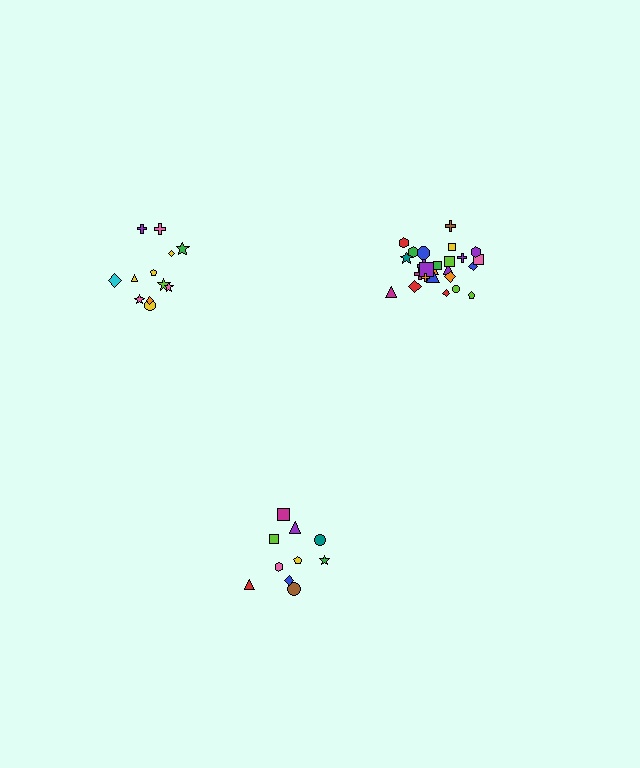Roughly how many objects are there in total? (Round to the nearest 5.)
Roughly 45 objects in total.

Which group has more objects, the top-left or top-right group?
The top-right group.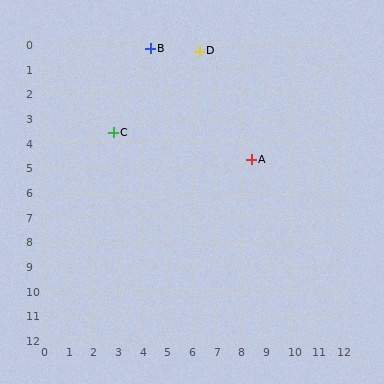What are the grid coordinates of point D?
Point D is at approximately (6.3, 0.3).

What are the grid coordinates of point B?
Point B is at approximately (4.3, 0.2).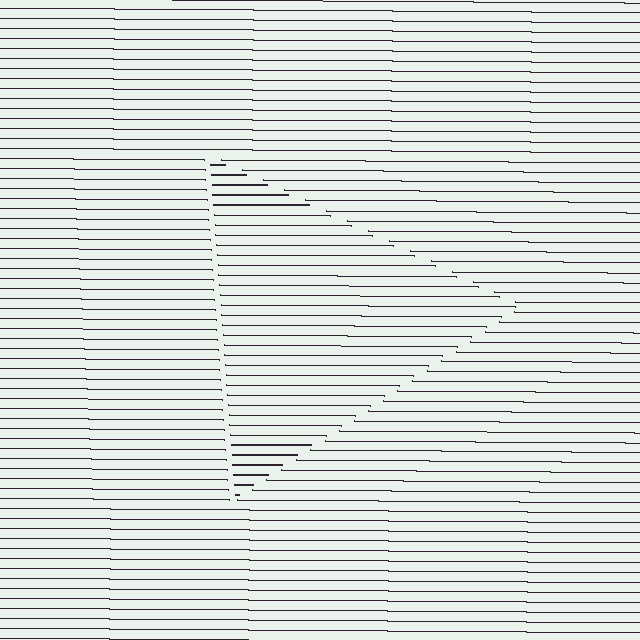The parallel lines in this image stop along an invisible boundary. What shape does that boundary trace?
An illusory triangle. The interior of the shape contains the same grating, shifted by half a period — the contour is defined by the phase discontinuity where line-ends from the inner and outer gratings abut.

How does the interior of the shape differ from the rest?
The interior of the shape contains the same grating, shifted by half a period — the contour is defined by the phase discontinuity where line-ends from the inner and outer gratings abut.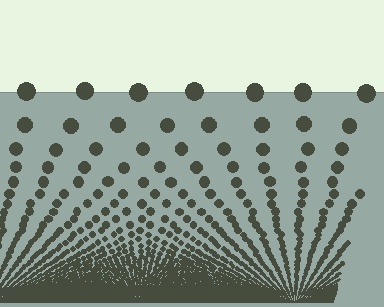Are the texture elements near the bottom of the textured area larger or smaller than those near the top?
Smaller. The gradient is inverted — elements near the bottom are smaller and denser.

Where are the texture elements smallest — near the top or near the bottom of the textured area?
Near the bottom.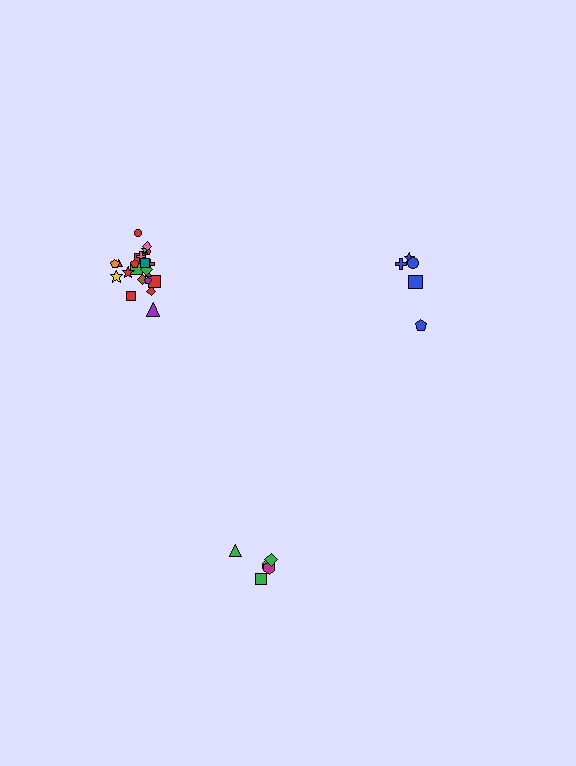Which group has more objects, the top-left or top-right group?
The top-left group.